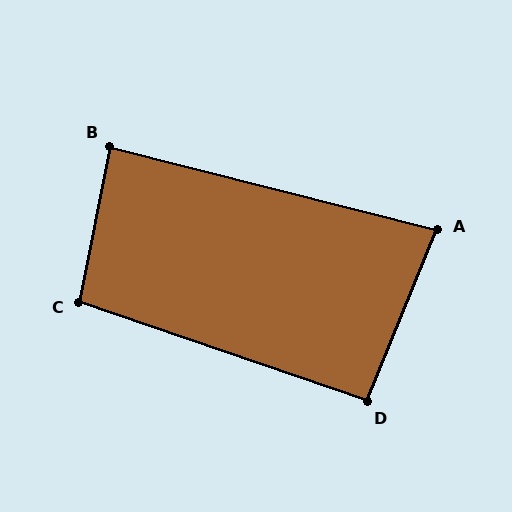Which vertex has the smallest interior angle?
A, at approximately 82 degrees.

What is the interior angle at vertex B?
Approximately 87 degrees (approximately right).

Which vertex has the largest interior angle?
C, at approximately 98 degrees.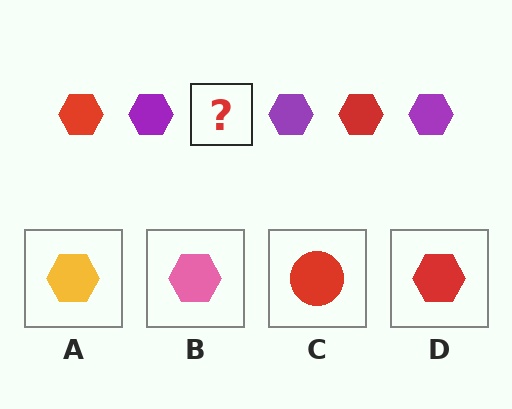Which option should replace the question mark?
Option D.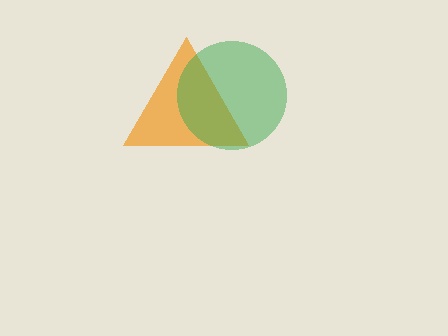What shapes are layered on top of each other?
The layered shapes are: an orange triangle, a green circle.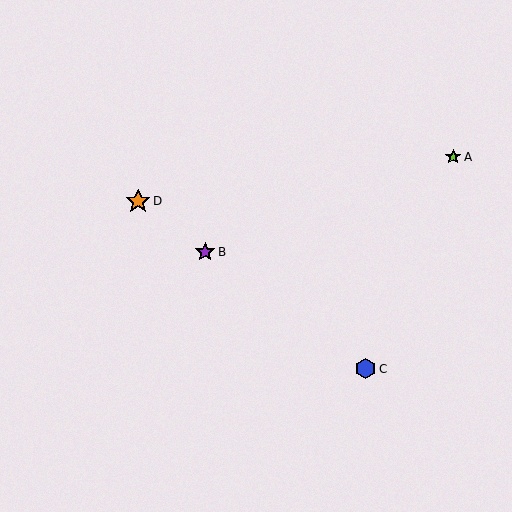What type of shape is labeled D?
Shape D is an orange star.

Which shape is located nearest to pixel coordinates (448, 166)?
The lime star (labeled A) at (453, 157) is nearest to that location.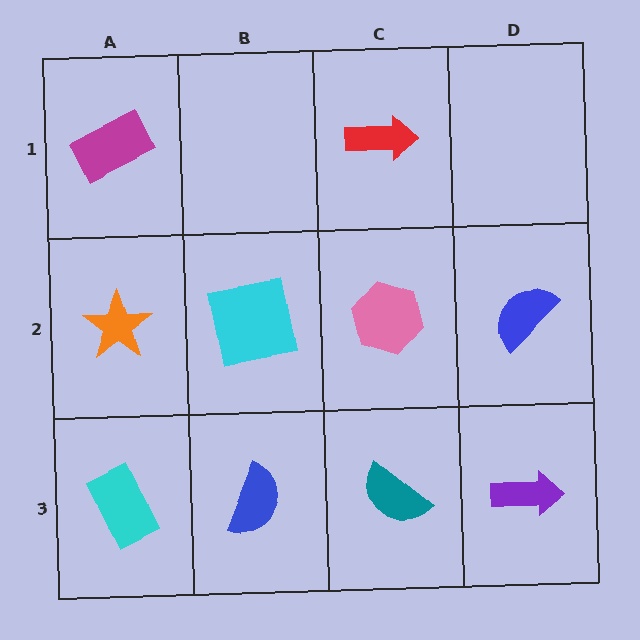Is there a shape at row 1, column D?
No, that cell is empty.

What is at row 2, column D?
A blue semicircle.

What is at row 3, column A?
A cyan rectangle.